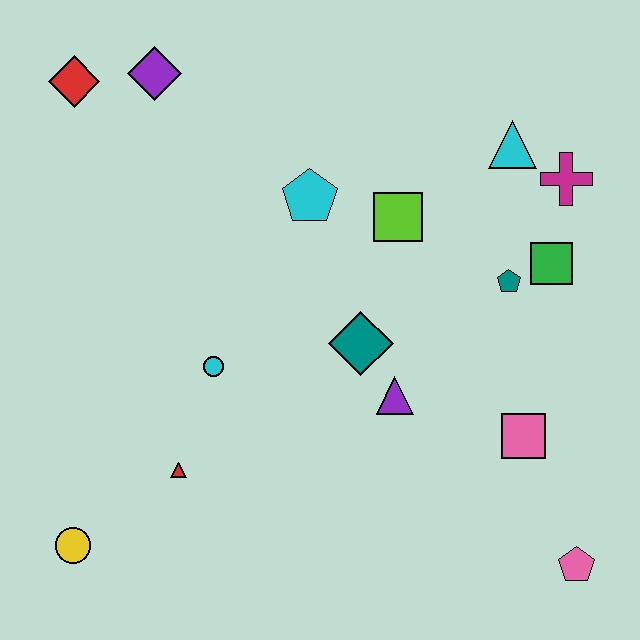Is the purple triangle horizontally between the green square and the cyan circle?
Yes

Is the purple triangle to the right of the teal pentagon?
No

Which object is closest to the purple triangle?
The teal diamond is closest to the purple triangle.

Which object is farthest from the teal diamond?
The red diamond is farthest from the teal diamond.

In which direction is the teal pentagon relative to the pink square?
The teal pentagon is above the pink square.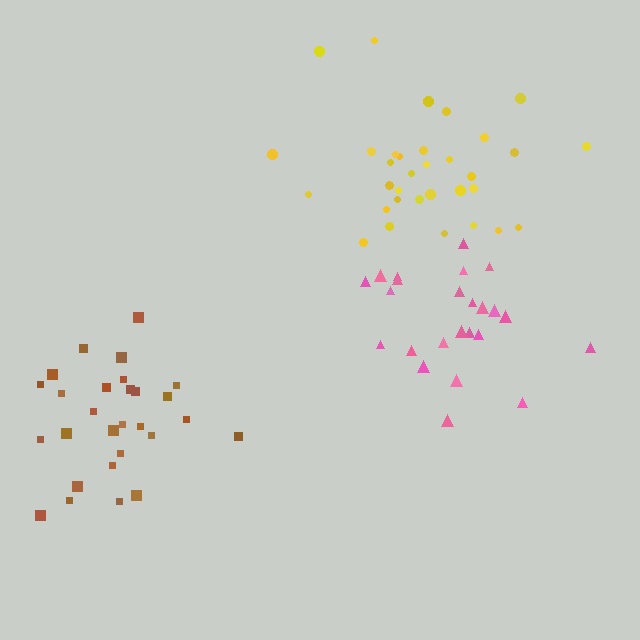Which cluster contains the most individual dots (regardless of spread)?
Yellow (33).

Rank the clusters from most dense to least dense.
brown, yellow, pink.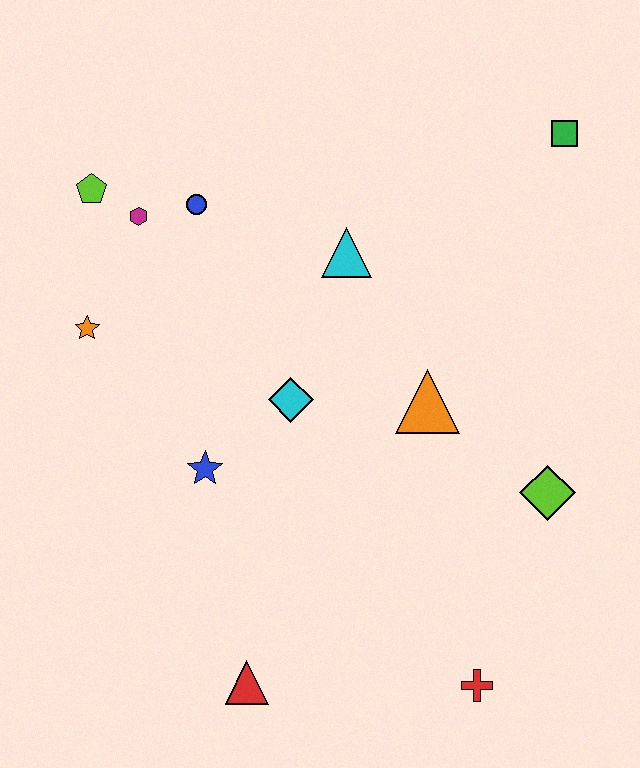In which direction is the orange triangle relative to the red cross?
The orange triangle is above the red cross.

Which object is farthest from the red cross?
The lime pentagon is farthest from the red cross.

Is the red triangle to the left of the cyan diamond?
Yes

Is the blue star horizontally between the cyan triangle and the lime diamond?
No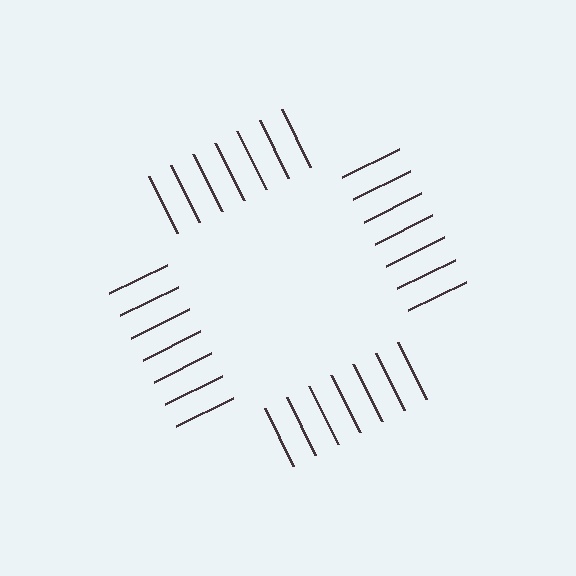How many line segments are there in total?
28 — 7 along each of the 4 edges.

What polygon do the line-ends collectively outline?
An illusory square — the line segments terminate on its edges but no continuous stroke is drawn.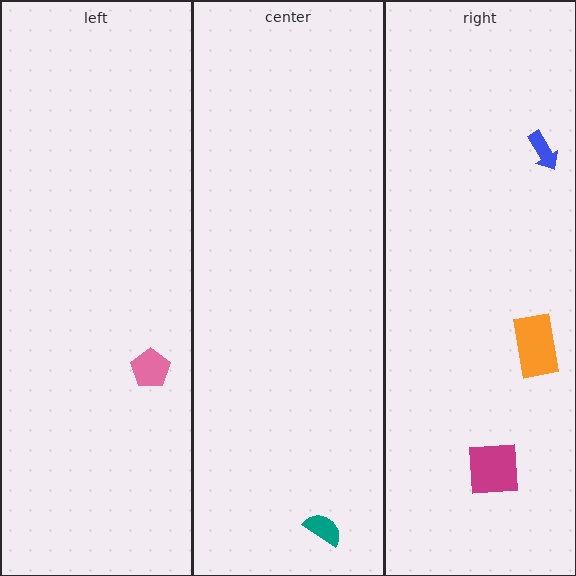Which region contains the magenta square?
The right region.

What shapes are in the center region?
The teal semicircle.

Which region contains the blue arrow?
The right region.